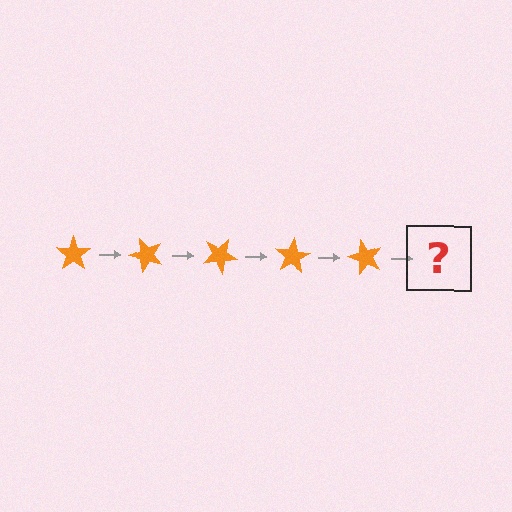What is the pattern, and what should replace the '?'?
The pattern is that the star rotates 50 degrees each step. The '?' should be an orange star rotated 250 degrees.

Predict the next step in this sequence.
The next step is an orange star rotated 250 degrees.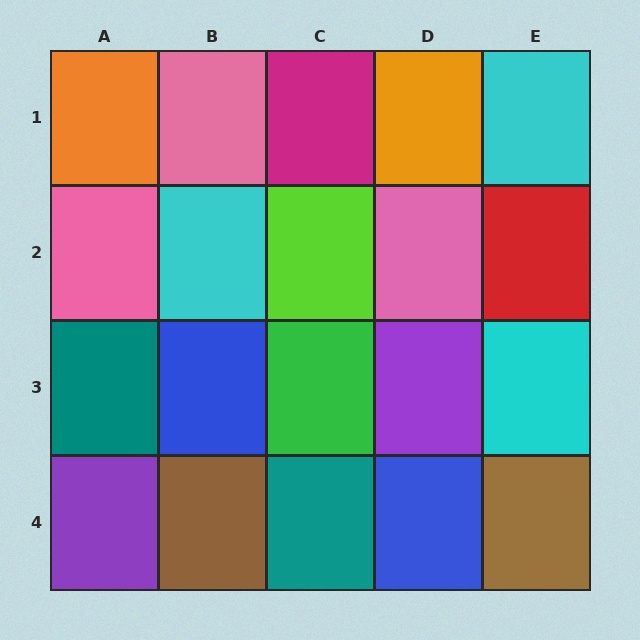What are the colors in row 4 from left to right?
Purple, brown, teal, blue, brown.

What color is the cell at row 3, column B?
Blue.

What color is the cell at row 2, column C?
Lime.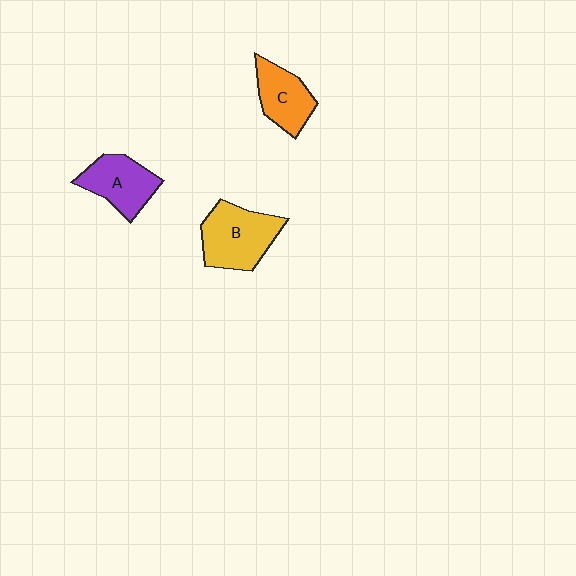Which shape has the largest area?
Shape B (yellow).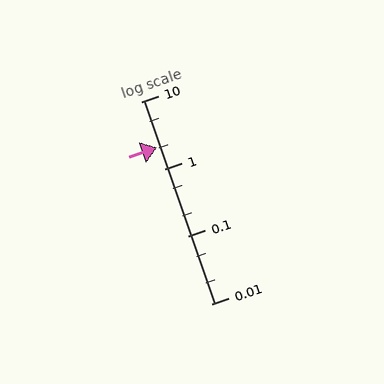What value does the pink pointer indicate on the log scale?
The pointer indicates approximately 2.1.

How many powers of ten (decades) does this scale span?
The scale spans 3 decades, from 0.01 to 10.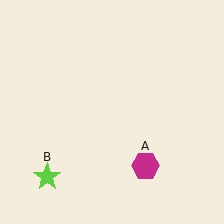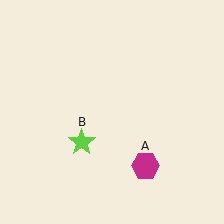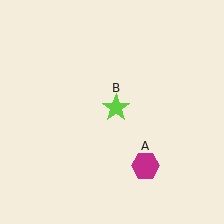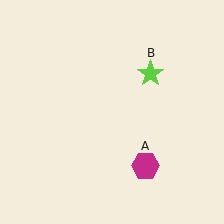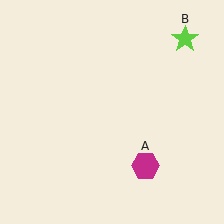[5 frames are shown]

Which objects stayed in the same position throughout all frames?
Magenta hexagon (object A) remained stationary.